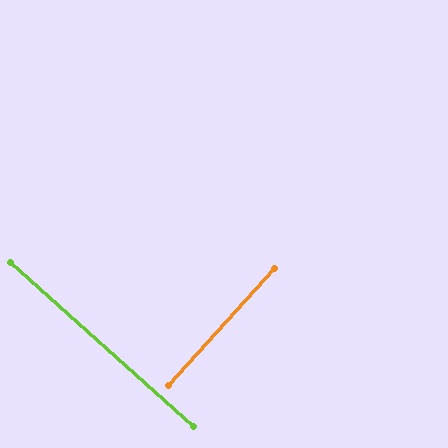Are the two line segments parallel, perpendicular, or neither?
Perpendicular — they meet at approximately 90°.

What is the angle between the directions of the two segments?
Approximately 90 degrees.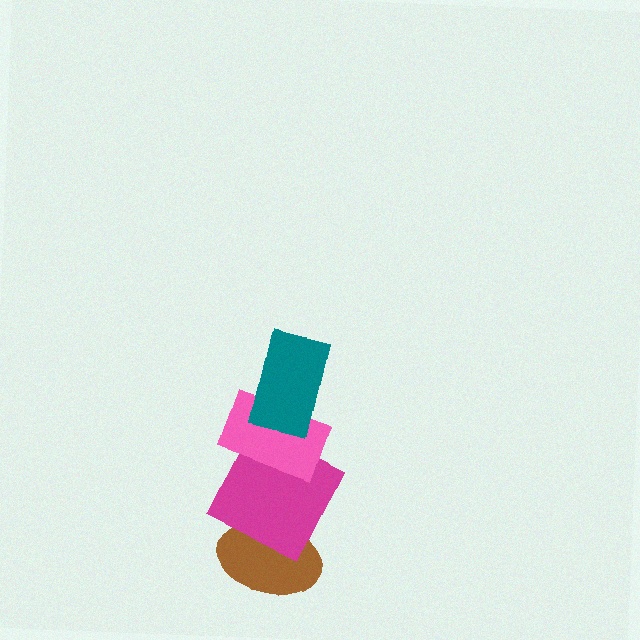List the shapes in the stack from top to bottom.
From top to bottom: the teal rectangle, the pink rectangle, the magenta square, the brown ellipse.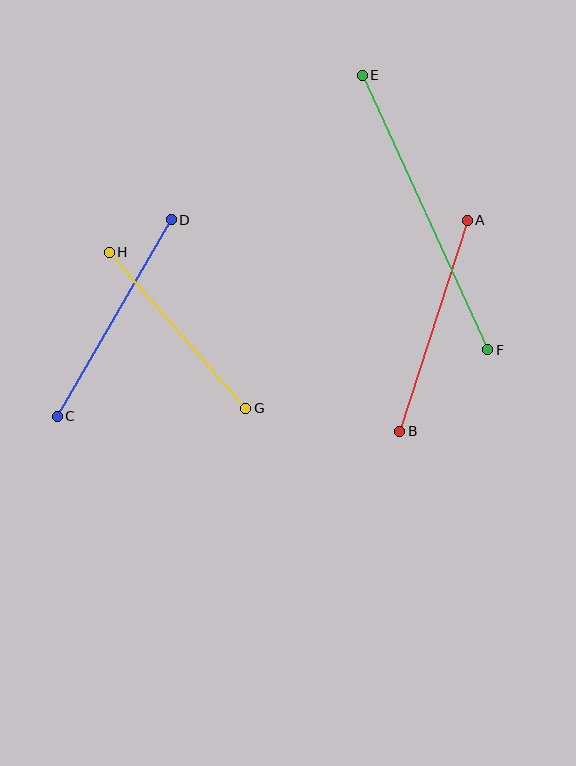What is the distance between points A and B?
The distance is approximately 222 pixels.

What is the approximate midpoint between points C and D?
The midpoint is at approximately (114, 318) pixels.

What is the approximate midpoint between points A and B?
The midpoint is at approximately (433, 326) pixels.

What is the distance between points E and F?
The distance is approximately 302 pixels.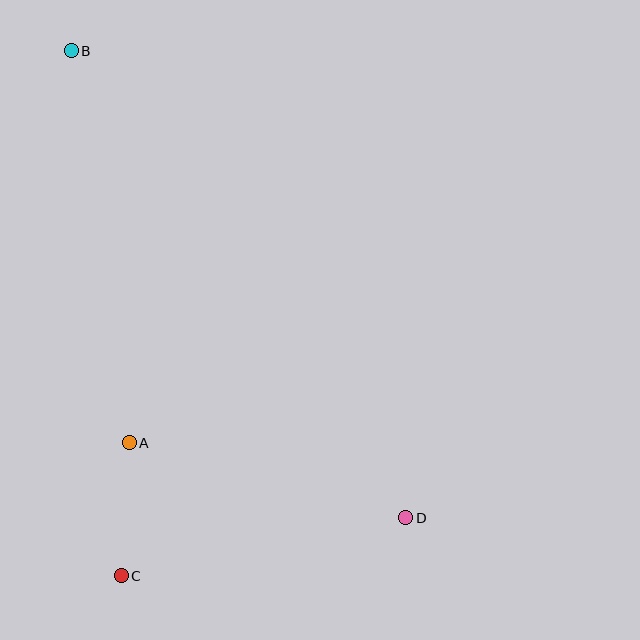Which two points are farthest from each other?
Points B and D are farthest from each other.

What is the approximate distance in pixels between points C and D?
The distance between C and D is approximately 290 pixels.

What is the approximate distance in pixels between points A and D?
The distance between A and D is approximately 286 pixels.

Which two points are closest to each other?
Points A and C are closest to each other.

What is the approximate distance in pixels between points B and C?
The distance between B and C is approximately 527 pixels.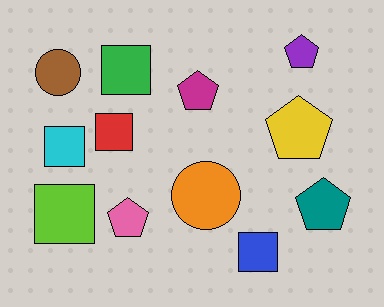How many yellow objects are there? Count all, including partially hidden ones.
There is 1 yellow object.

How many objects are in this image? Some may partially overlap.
There are 12 objects.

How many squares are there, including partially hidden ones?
There are 5 squares.